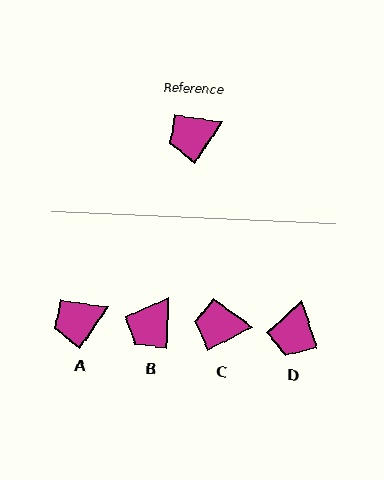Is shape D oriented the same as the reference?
No, it is off by about 52 degrees.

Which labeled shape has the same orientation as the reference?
A.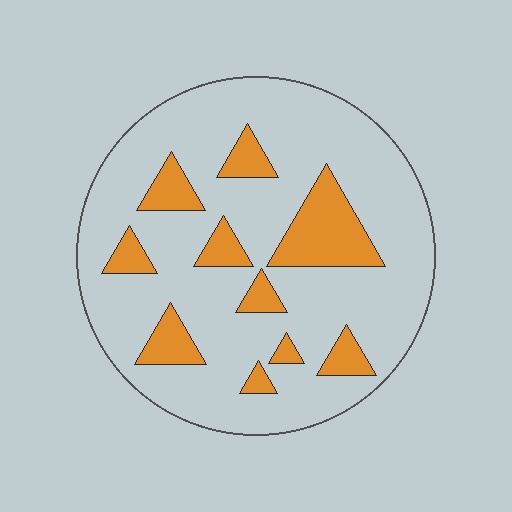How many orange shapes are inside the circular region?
10.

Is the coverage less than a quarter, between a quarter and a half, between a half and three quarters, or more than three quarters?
Less than a quarter.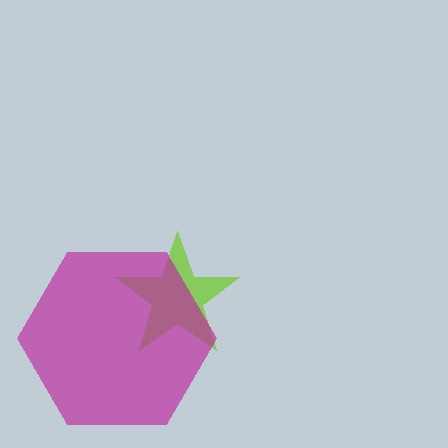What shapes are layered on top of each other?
The layered shapes are: a lime star, a magenta hexagon.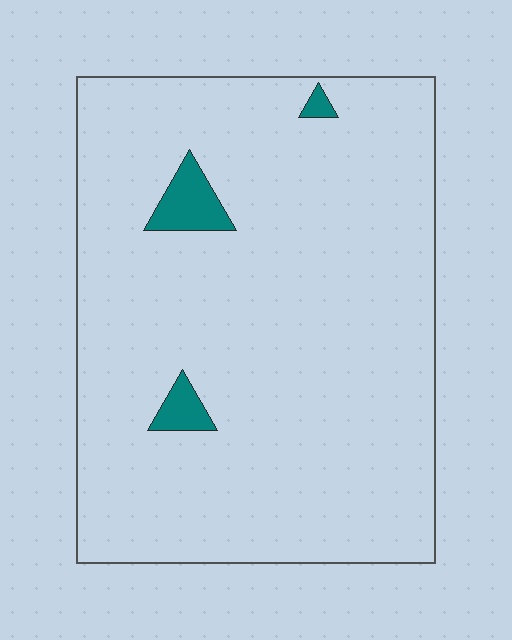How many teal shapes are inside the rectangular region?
3.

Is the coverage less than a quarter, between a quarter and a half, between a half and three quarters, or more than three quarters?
Less than a quarter.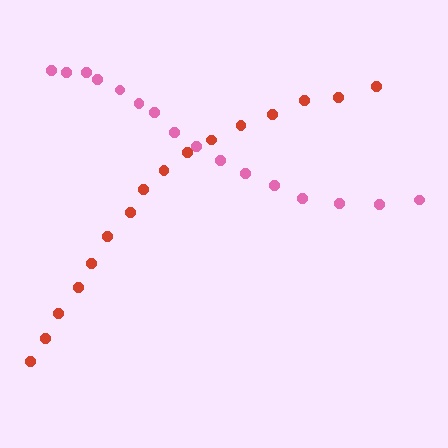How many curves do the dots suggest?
There are 2 distinct paths.